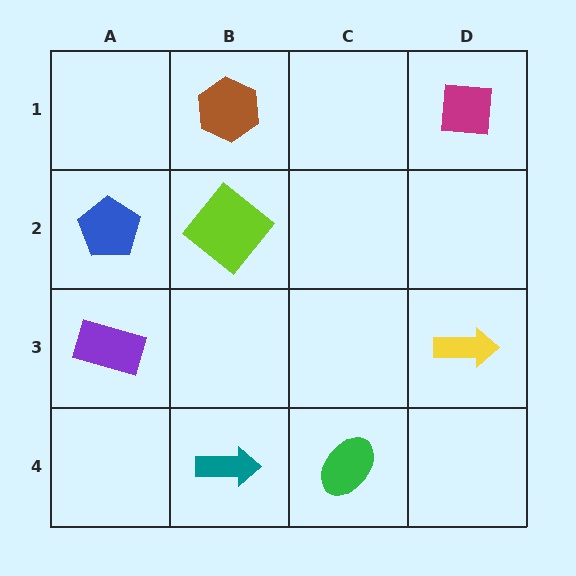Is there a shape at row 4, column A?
No, that cell is empty.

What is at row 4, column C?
A green ellipse.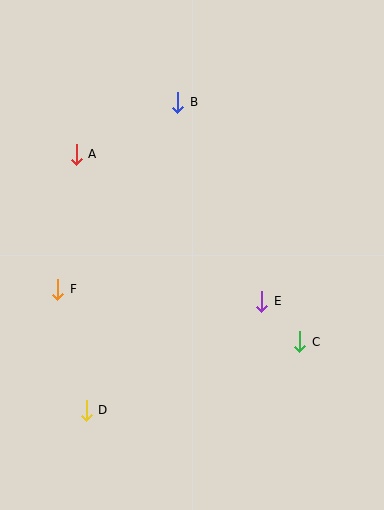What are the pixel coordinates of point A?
Point A is at (76, 154).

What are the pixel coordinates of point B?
Point B is at (178, 102).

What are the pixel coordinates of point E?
Point E is at (262, 301).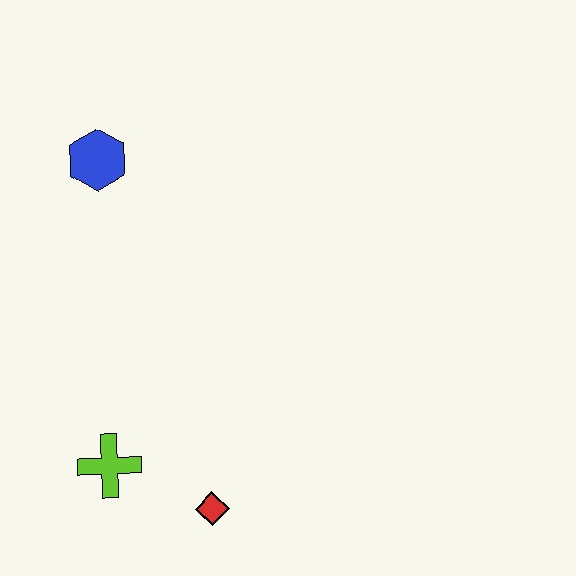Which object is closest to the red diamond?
The lime cross is closest to the red diamond.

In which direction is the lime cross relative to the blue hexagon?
The lime cross is below the blue hexagon.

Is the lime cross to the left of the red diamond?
Yes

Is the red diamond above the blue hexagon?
No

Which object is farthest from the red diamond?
The blue hexagon is farthest from the red diamond.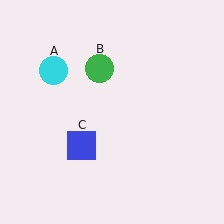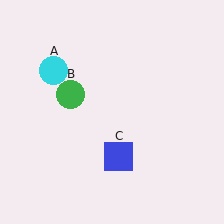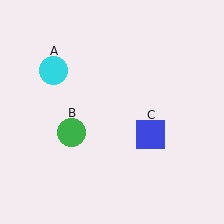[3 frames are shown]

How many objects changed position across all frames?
2 objects changed position: green circle (object B), blue square (object C).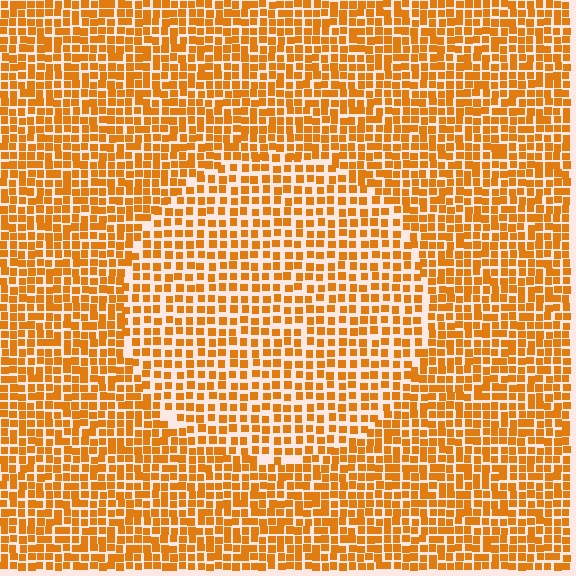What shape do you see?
I see a circle.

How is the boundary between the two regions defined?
The boundary is defined by a change in element density (approximately 1.5x ratio). All elements are the same color, size, and shape.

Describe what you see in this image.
The image contains small orange elements arranged at two different densities. A circle-shaped region is visible where the elements are less densely packed than the surrounding area.